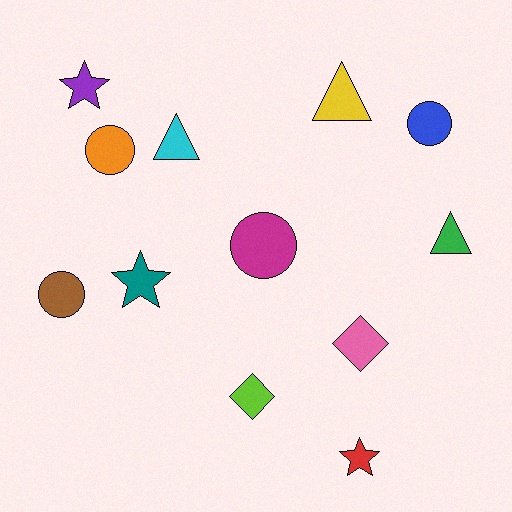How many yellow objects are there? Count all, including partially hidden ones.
There is 1 yellow object.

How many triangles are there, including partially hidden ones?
There are 3 triangles.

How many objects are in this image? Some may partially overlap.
There are 12 objects.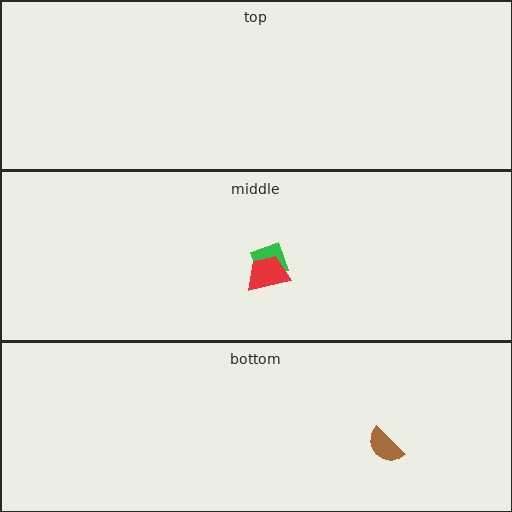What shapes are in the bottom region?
The brown semicircle.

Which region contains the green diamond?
The middle region.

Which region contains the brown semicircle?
The bottom region.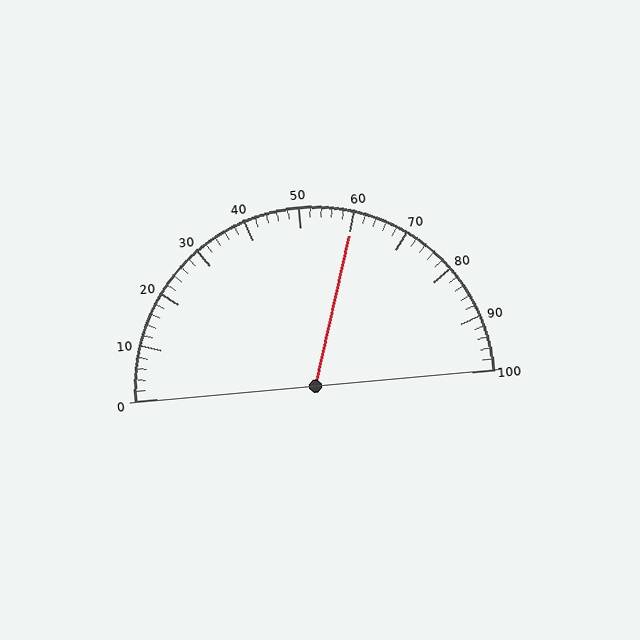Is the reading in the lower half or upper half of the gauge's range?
The reading is in the upper half of the range (0 to 100).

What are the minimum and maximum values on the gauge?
The gauge ranges from 0 to 100.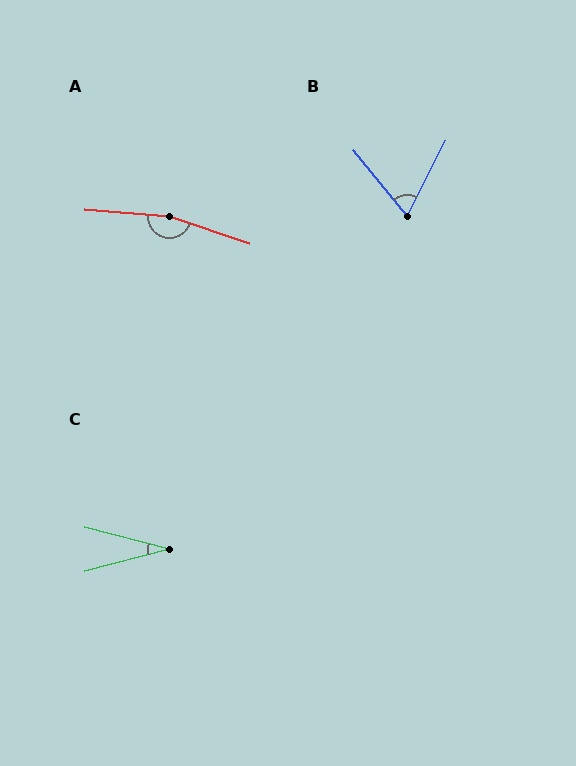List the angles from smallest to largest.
C (29°), B (66°), A (167°).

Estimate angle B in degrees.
Approximately 66 degrees.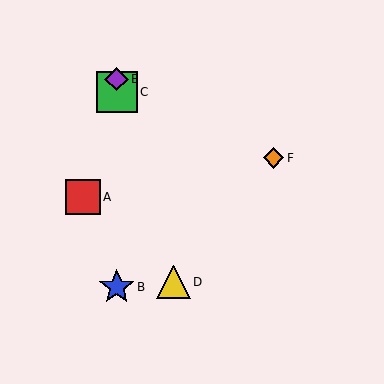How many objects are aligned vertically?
3 objects (B, C, E) are aligned vertically.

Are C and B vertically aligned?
Yes, both are at x≈117.